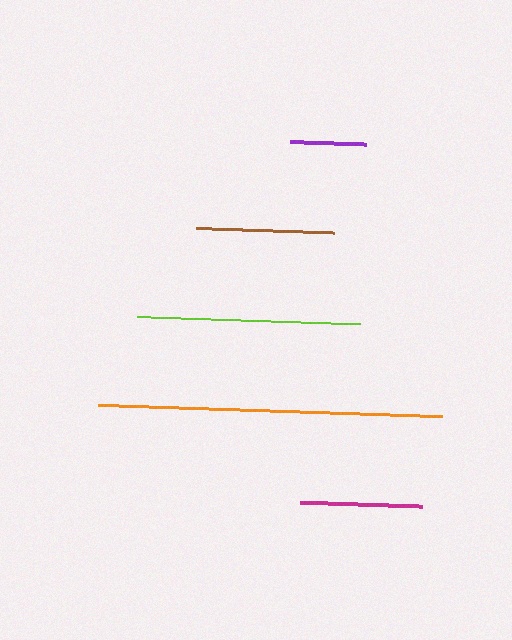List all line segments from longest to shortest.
From longest to shortest: orange, lime, brown, magenta, purple.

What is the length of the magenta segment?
The magenta segment is approximately 121 pixels long.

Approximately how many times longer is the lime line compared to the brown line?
The lime line is approximately 1.6 times the length of the brown line.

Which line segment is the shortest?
The purple line is the shortest at approximately 76 pixels.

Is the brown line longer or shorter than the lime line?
The lime line is longer than the brown line.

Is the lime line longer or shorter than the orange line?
The orange line is longer than the lime line.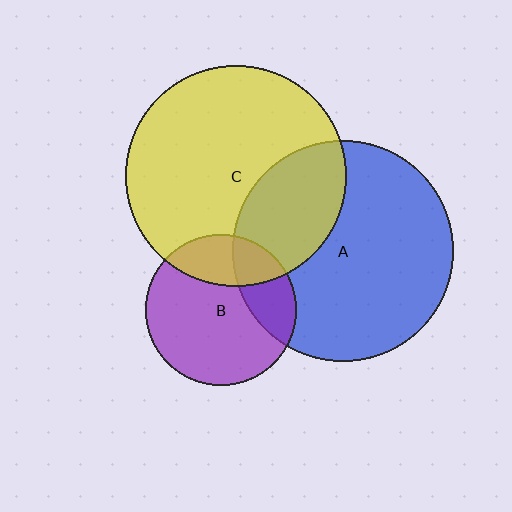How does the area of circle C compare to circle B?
Approximately 2.1 times.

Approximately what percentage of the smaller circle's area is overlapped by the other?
Approximately 25%.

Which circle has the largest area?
Circle C (yellow).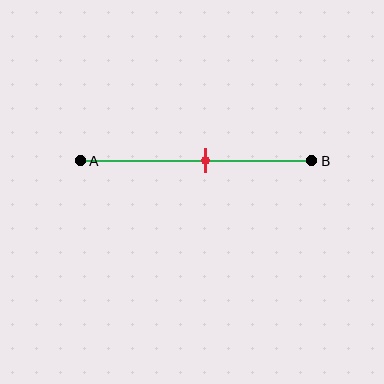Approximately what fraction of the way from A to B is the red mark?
The red mark is approximately 55% of the way from A to B.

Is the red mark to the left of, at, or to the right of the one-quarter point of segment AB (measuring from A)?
The red mark is to the right of the one-quarter point of segment AB.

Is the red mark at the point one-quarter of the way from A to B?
No, the mark is at about 55% from A, not at the 25% one-quarter point.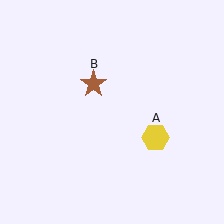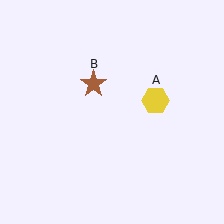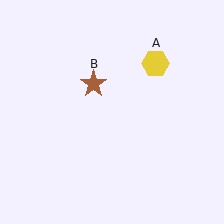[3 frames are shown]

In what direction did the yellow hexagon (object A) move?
The yellow hexagon (object A) moved up.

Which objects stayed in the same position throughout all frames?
Brown star (object B) remained stationary.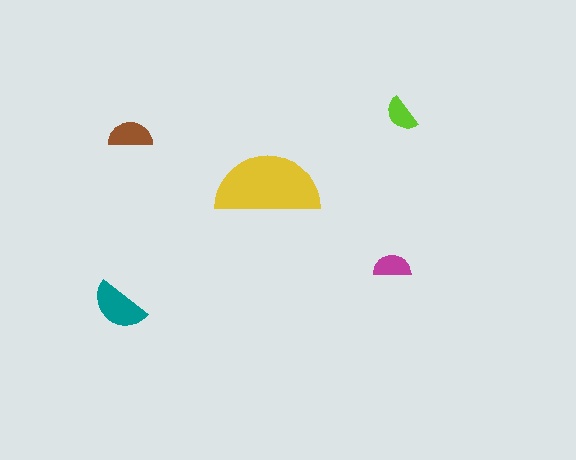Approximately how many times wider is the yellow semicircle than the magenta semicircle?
About 3 times wider.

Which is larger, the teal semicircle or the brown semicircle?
The teal one.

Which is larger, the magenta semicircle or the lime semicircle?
The magenta one.